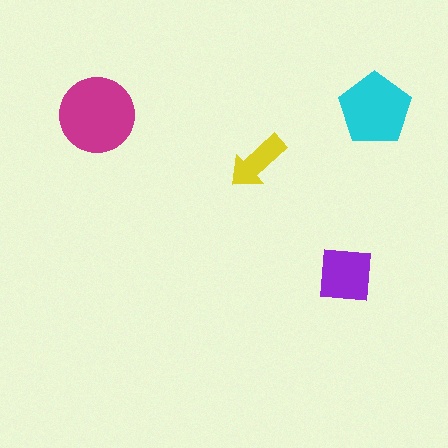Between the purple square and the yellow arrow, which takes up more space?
The purple square.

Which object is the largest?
The magenta circle.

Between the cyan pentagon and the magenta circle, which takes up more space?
The magenta circle.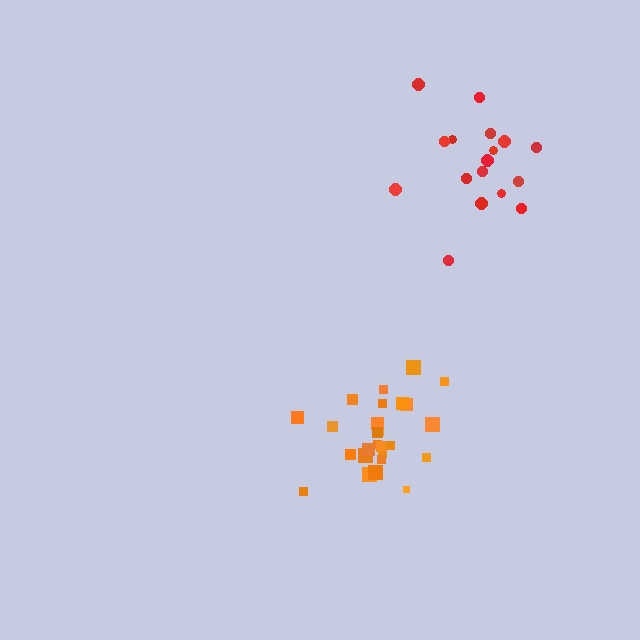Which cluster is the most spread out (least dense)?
Red.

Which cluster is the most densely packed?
Orange.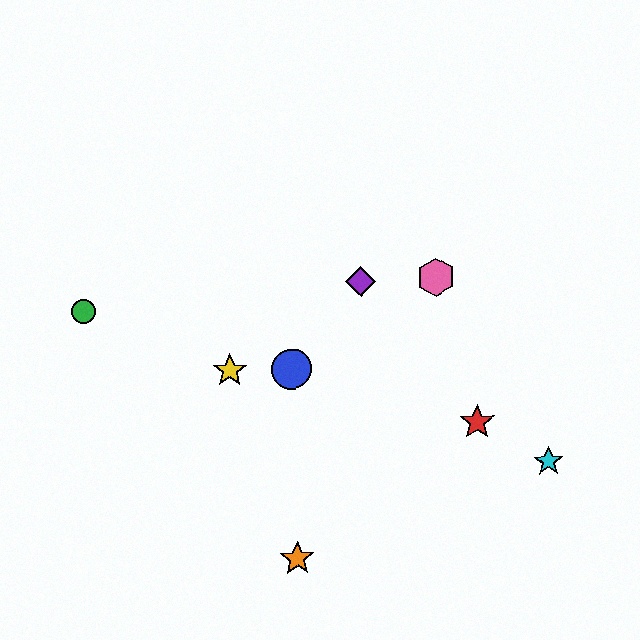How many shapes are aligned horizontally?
2 shapes (the blue circle, the yellow star) are aligned horizontally.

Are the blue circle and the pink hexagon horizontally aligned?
No, the blue circle is at y≈369 and the pink hexagon is at y≈277.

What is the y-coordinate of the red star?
The red star is at y≈422.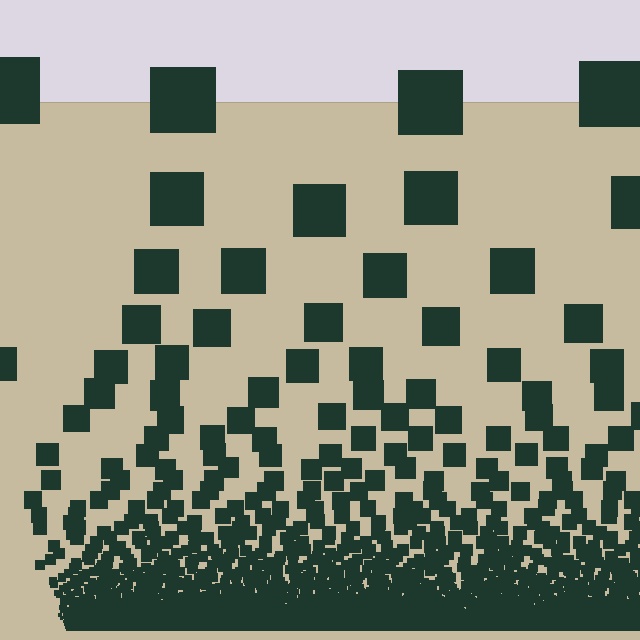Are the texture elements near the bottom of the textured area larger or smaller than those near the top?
Smaller. The gradient is inverted — elements near the bottom are smaller and denser.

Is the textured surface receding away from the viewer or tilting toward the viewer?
The surface appears to tilt toward the viewer. Texture elements get larger and sparser toward the top.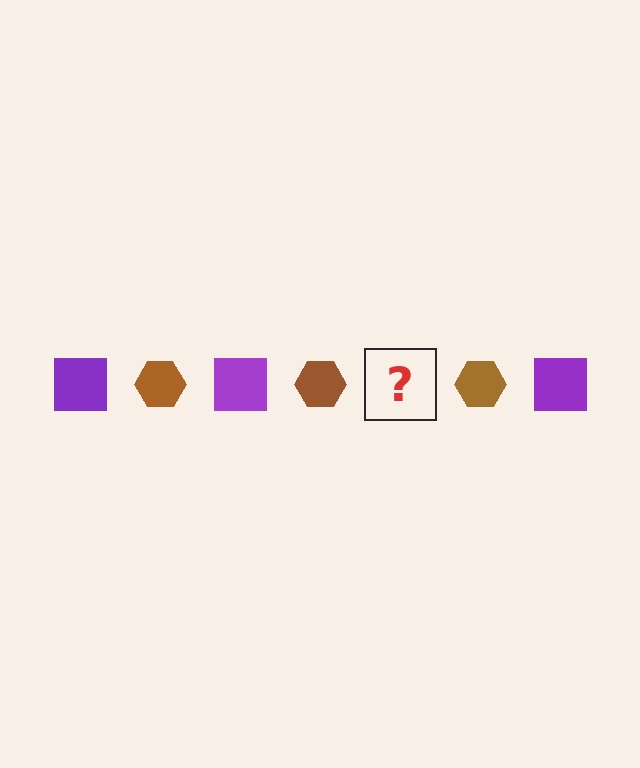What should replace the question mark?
The question mark should be replaced with a purple square.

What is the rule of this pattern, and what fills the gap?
The rule is that the pattern alternates between purple square and brown hexagon. The gap should be filled with a purple square.